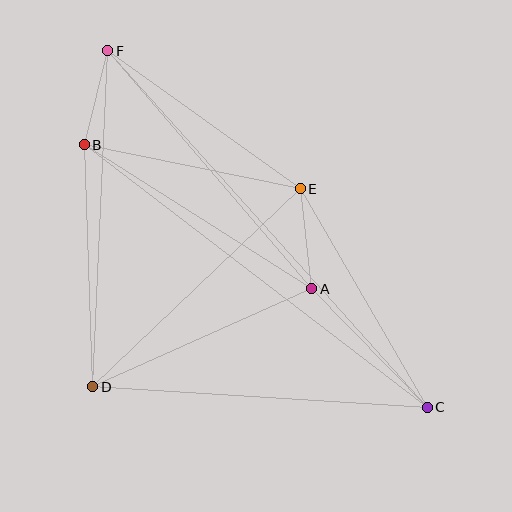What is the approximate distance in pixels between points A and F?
The distance between A and F is approximately 313 pixels.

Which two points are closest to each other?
Points B and F are closest to each other.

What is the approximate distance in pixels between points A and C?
The distance between A and C is approximately 166 pixels.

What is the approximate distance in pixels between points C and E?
The distance between C and E is approximately 253 pixels.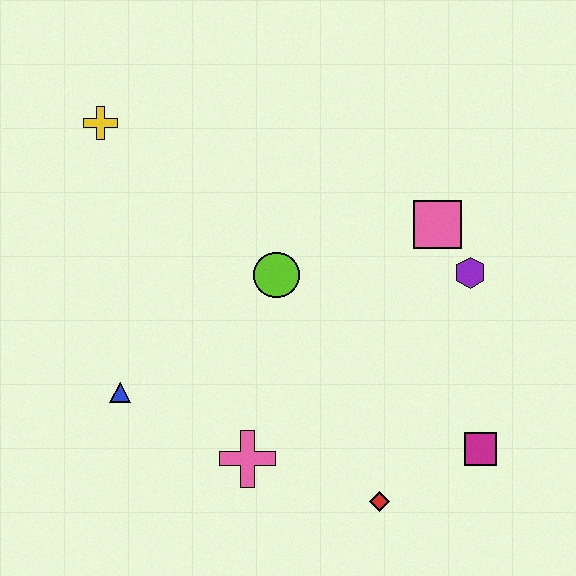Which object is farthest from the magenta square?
The yellow cross is farthest from the magenta square.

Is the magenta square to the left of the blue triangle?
No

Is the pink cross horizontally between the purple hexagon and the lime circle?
No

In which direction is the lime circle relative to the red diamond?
The lime circle is above the red diamond.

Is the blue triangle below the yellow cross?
Yes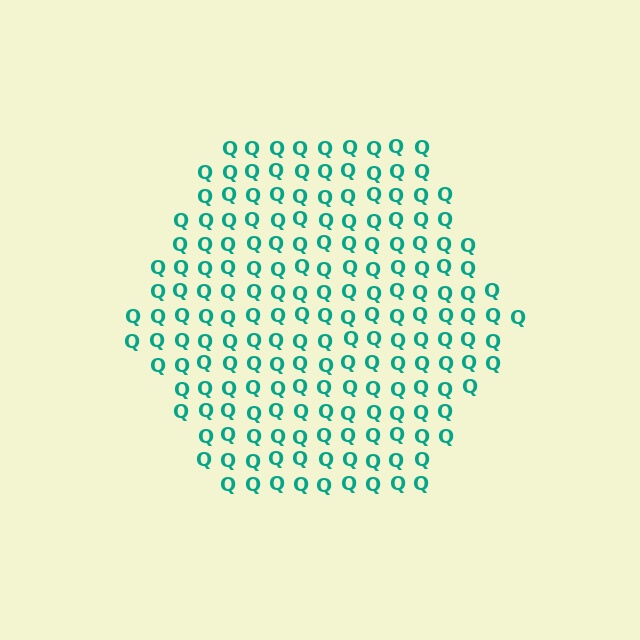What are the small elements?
The small elements are letter Q's.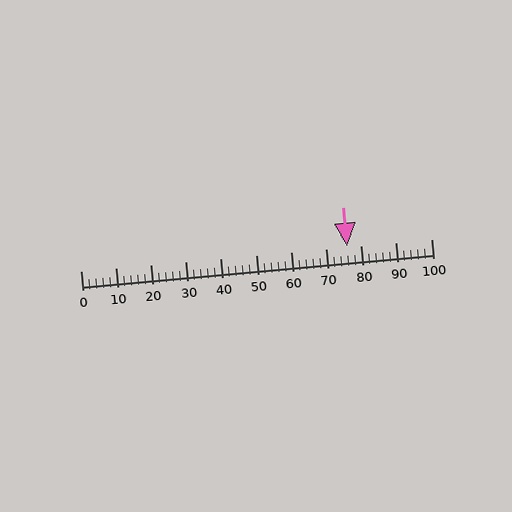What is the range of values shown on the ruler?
The ruler shows values from 0 to 100.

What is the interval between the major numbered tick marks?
The major tick marks are spaced 10 units apart.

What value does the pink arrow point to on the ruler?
The pink arrow points to approximately 76.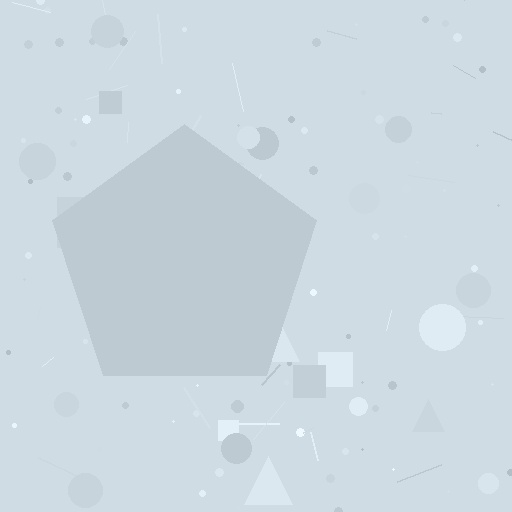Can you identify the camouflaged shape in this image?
The camouflaged shape is a pentagon.